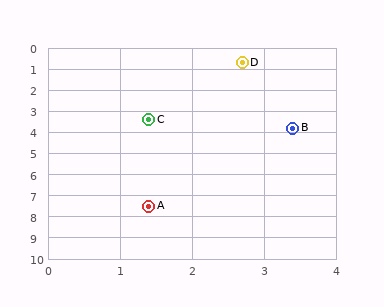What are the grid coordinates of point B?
Point B is at approximately (3.4, 3.8).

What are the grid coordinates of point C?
Point C is at approximately (1.4, 3.4).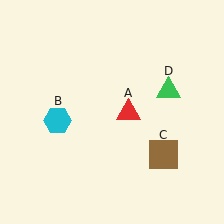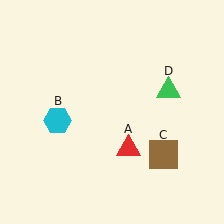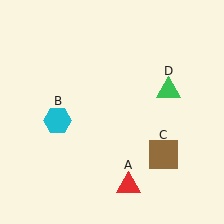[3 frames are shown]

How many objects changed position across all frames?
1 object changed position: red triangle (object A).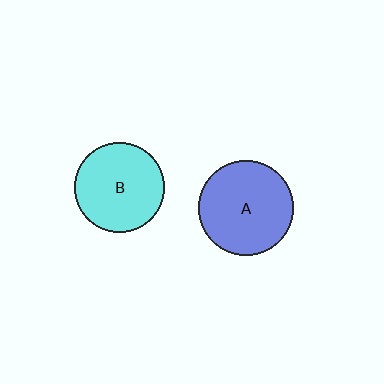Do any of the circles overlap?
No, none of the circles overlap.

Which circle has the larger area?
Circle A (blue).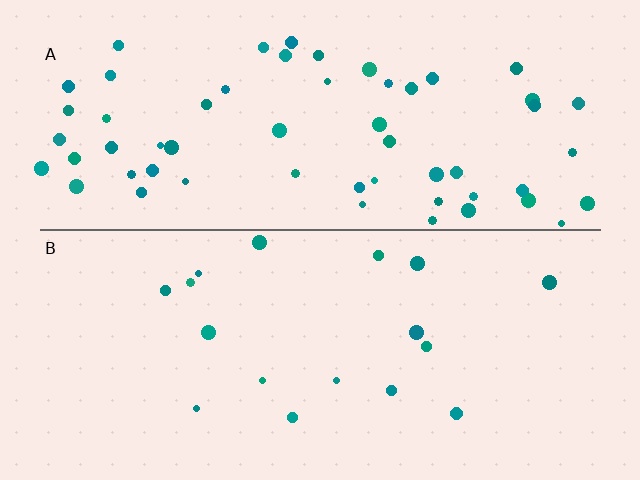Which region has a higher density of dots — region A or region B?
A (the top).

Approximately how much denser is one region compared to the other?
Approximately 3.4× — region A over region B.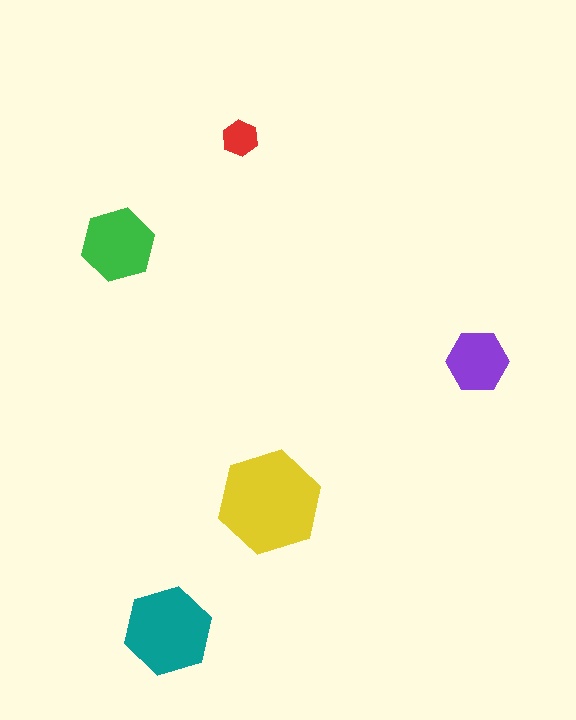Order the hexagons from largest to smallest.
the yellow one, the teal one, the green one, the purple one, the red one.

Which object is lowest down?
The teal hexagon is bottommost.